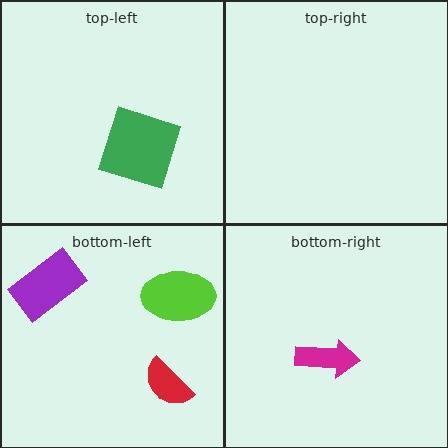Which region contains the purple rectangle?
The bottom-left region.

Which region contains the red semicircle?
The bottom-left region.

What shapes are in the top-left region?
The green square.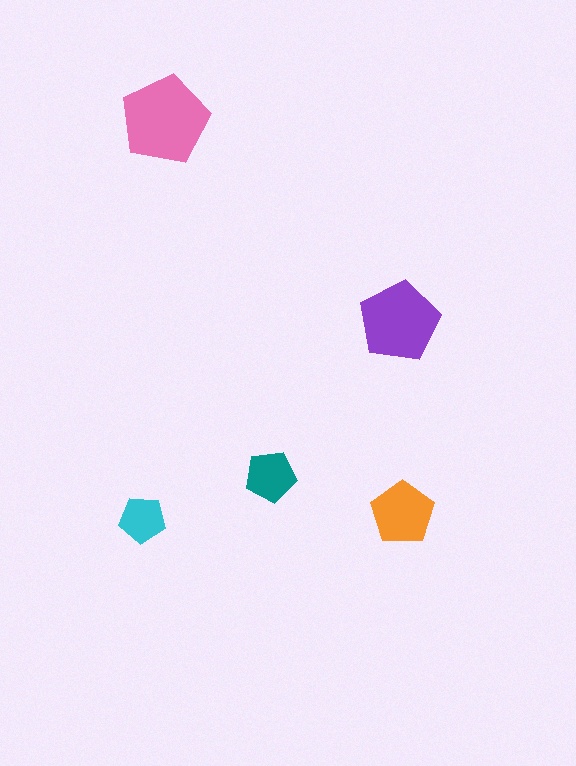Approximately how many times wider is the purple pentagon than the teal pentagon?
About 1.5 times wider.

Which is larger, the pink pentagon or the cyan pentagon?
The pink one.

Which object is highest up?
The pink pentagon is topmost.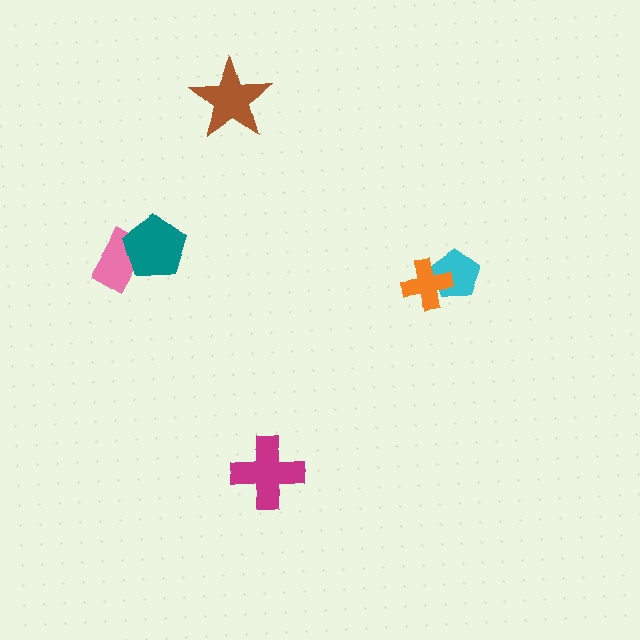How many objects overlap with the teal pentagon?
1 object overlaps with the teal pentagon.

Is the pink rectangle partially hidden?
Yes, it is partially covered by another shape.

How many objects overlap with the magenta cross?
0 objects overlap with the magenta cross.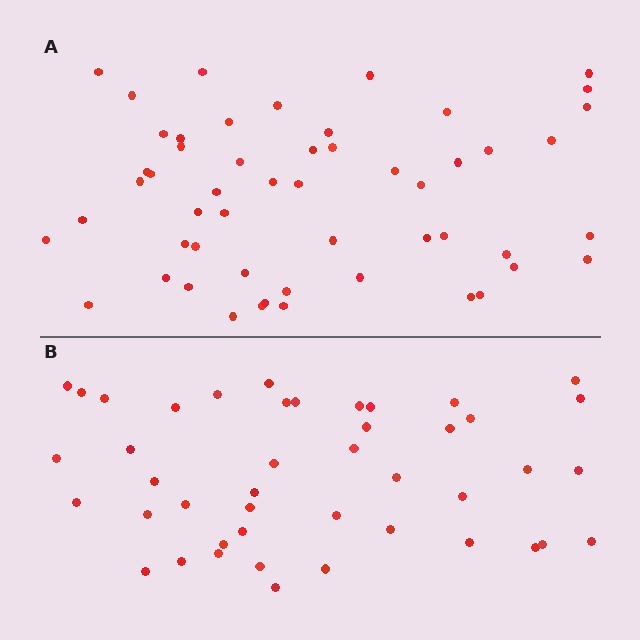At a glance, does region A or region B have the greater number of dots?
Region A (the top region) has more dots.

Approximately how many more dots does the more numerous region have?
Region A has roughly 8 or so more dots than region B.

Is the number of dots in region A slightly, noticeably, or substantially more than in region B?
Region A has only slightly more — the two regions are fairly close. The ratio is roughly 1.2 to 1.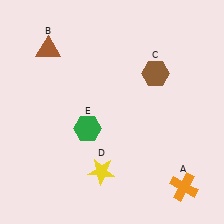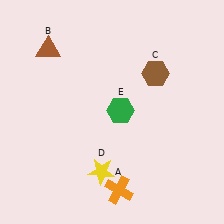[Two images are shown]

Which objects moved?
The objects that moved are: the orange cross (A), the green hexagon (E).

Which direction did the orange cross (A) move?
The orange cross (A) moved left.